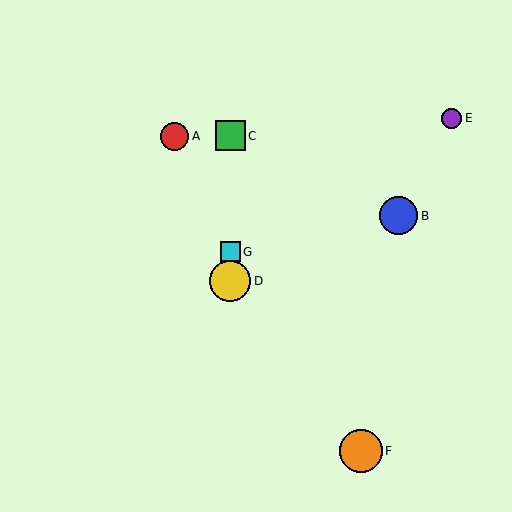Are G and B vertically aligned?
No, G is at x≈230 and B is at x≈398.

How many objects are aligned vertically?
3 objects (C, D, G) are aligned vertically.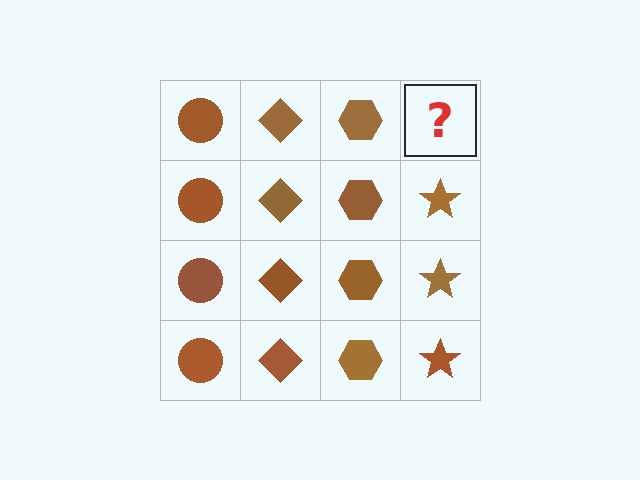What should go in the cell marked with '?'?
The missing cell should contain a brown star.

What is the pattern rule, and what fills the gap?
The rule is that each column has a consistent shape. The gap should be filled with a brown star.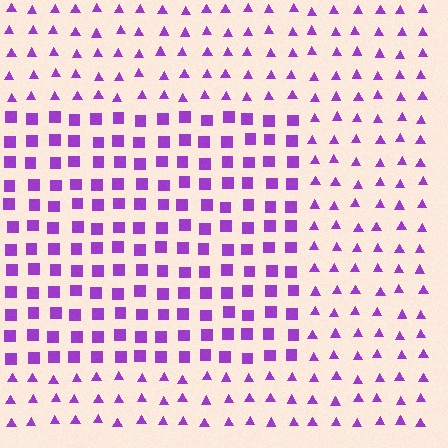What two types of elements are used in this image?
The image uses squares inside the rectangle region and triangles outside it.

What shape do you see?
I see a rectangle.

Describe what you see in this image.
The image is filled with small purple elements arranged in a uniform grid. A rectangle-shaped region contains squares, while the surrounding area contains triangles. The boundary is defined purely by the change in element shape.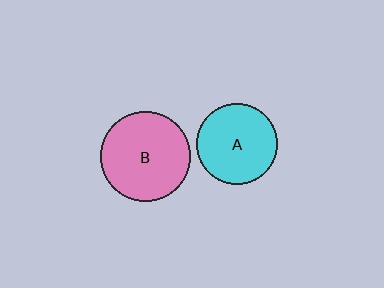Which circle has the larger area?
Circle B (pink).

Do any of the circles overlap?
No, none of the circles overlap.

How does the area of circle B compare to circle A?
Approximately 1.2 times.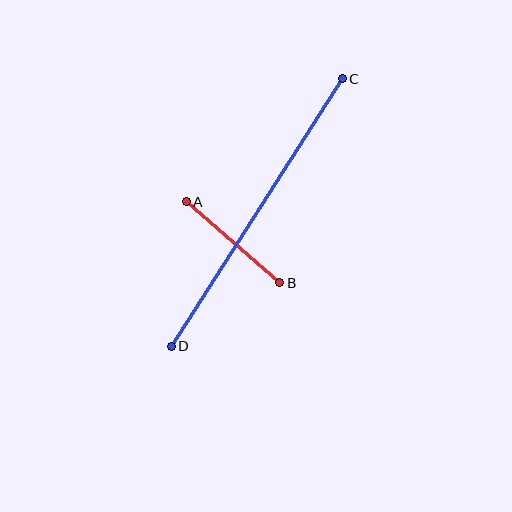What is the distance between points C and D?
The distance is approximately 317 pixels.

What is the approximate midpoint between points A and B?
The midpoint is at approximately (233, 242) pixels.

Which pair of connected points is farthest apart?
Points C and D are farthest apart.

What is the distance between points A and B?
The distance is approximately 124 pixels.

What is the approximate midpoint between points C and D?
The midpoint is at approximately (257, 213) pixels.